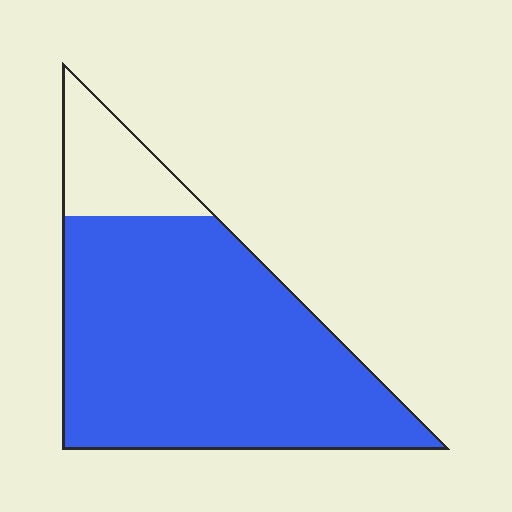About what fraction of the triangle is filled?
About five sixths (5/6).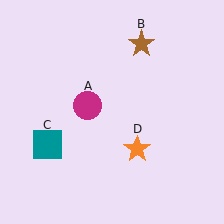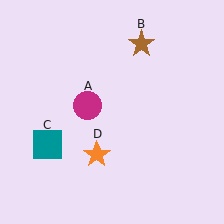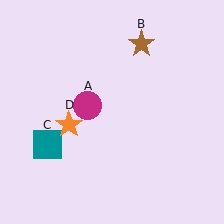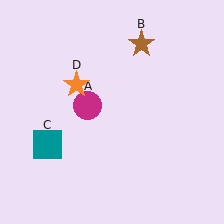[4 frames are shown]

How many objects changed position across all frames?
1 object changed position: orange star (object D).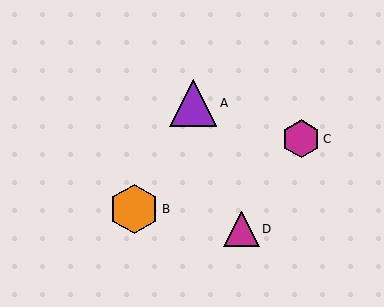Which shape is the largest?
The orange hexagon (labeled B) is the largest.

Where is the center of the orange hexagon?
The center of the orange hexagon is at (134, 209).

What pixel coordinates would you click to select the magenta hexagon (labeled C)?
Click at (301, 139) to select the magenta hexagon C.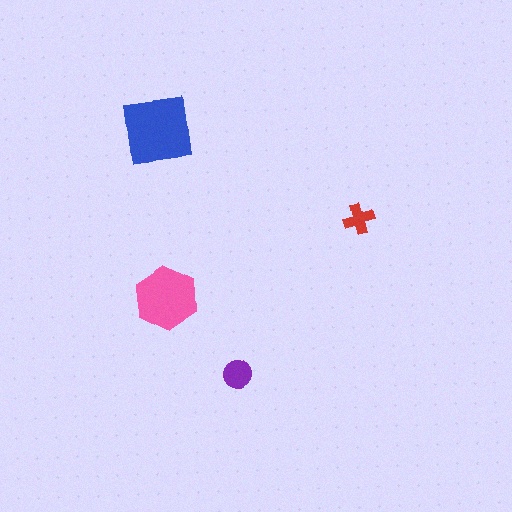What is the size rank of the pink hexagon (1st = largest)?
2nd.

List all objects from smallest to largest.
The red cross, the purple circle, the pink hexagon, the blue square.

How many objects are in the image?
There are 4 objects in the image.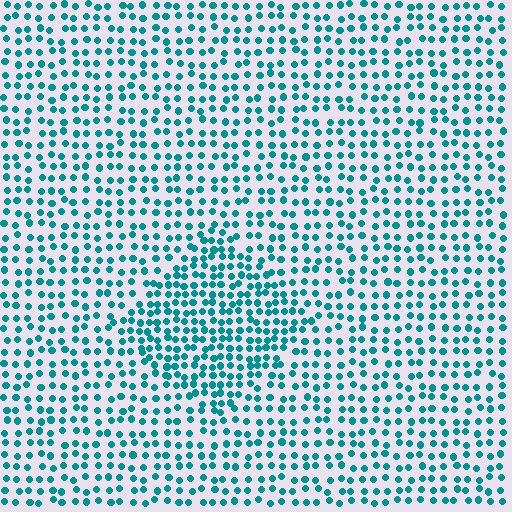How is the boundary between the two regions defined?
The boundary is defined by a change in element density (approximately 1.6x ratio). All elements are the same color, size, and shape.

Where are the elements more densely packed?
The elements are more densely packed inside the diamond boundary.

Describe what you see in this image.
The image contains small teal elements arranged at two different densities. A diamond-shaped region is visible where the elements are more densely packed than the surrounding area.